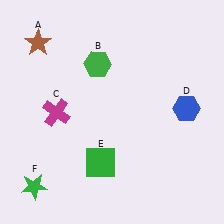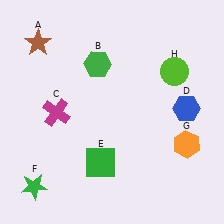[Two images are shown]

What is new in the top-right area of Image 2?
A lime circle (H) was added in the top-right area of Image 2.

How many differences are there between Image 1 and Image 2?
There are 2 differences between the two images.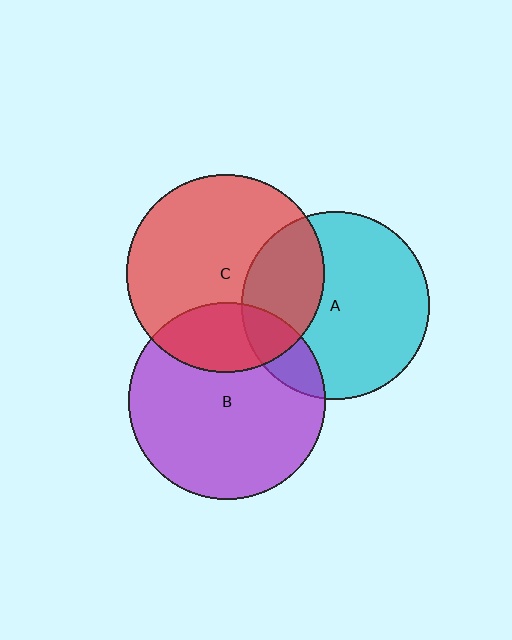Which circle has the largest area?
Circle C (red).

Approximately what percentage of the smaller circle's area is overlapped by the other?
Approximately 25%.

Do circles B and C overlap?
Yes.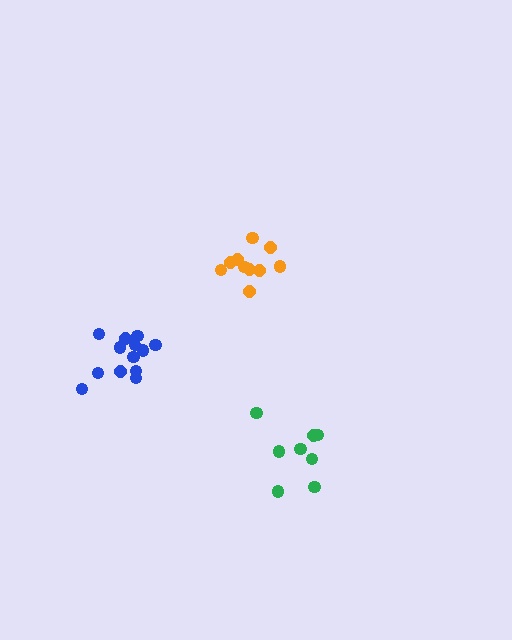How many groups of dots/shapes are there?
There are 3 groups.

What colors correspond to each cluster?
The clusters are colored: orange, green, blue.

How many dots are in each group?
Group 1: 10 dots, Group 2: 8 dots, Group 3: 13 dots (31 total).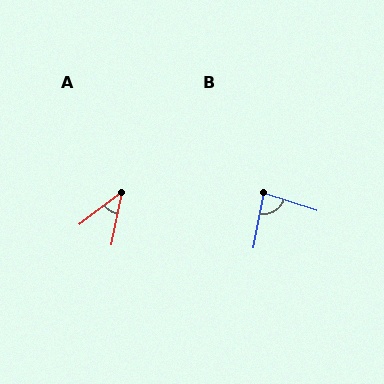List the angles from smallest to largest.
A (41°), B (82°).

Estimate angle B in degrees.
Approximately 82 degrees.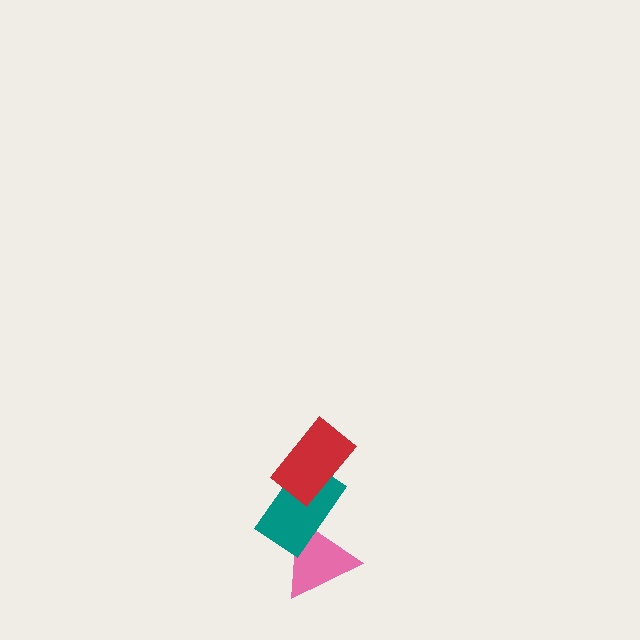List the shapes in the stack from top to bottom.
From top to bottom: the red rectangle, the teal rectangle, the pink triangle.